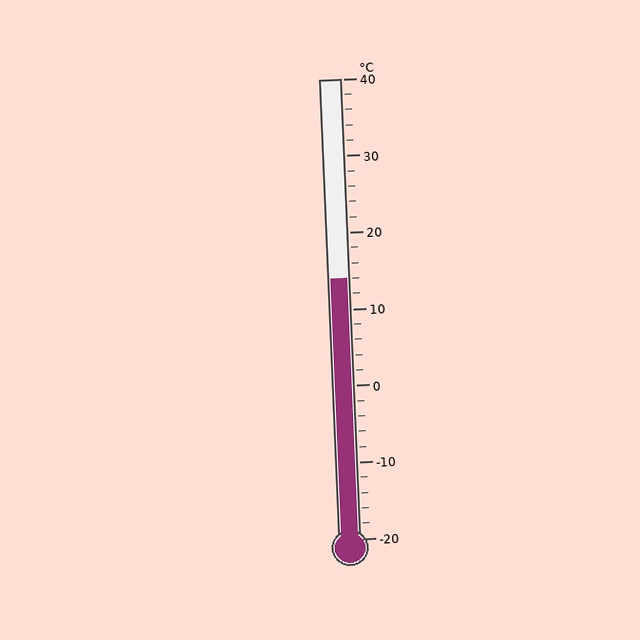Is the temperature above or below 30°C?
The temperature is below 30°C.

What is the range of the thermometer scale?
The thermometer scale ranges from -20°C to 40°C.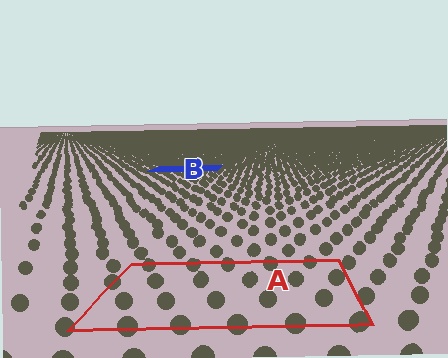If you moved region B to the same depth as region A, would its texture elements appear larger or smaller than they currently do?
They would appear larger. At a closer depth, the same texture elements are projected at a bigger on-screen size.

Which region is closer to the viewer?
Region A is closer. The texture elements there are larger and more spread out.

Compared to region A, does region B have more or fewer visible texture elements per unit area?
Region B has more texture elements per unit area — they are packed more densely because it is farther away.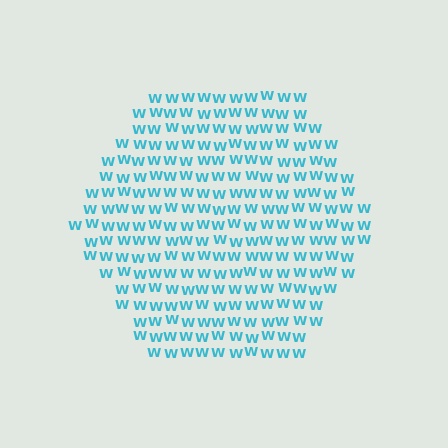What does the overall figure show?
The overall figure shows a hexagon.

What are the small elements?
The small elements are letter W's.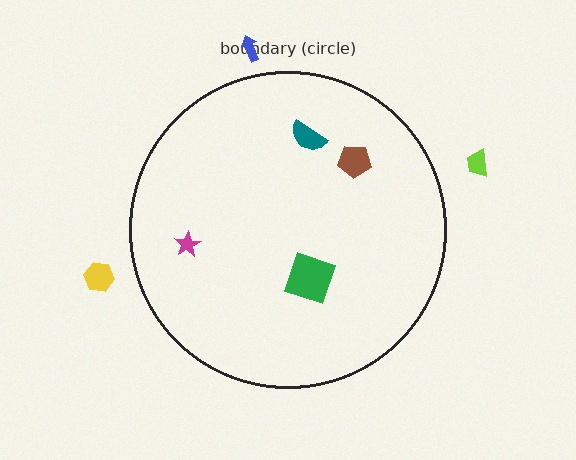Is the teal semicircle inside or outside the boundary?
Inside.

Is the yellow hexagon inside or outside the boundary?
Outside.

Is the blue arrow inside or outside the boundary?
Outside.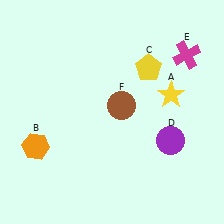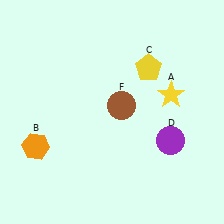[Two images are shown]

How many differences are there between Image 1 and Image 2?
There is 1 difference between the two images.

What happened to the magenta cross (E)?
The magenta cross (E) was removed in Image 2. It was in the top-right area of Image 1.